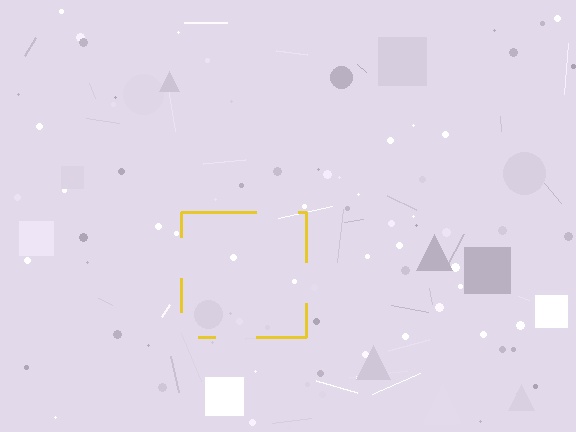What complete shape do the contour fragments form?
The contour fragments form a square.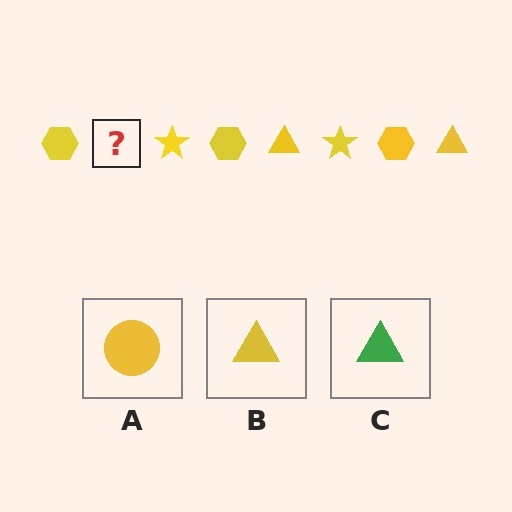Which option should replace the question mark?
Option B.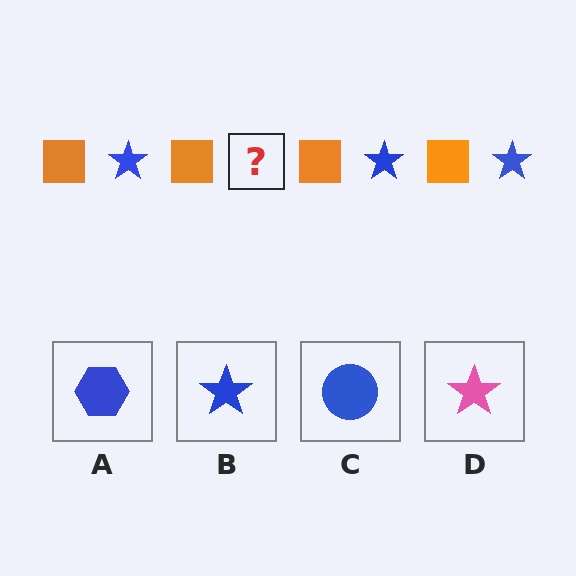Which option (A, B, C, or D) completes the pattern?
B.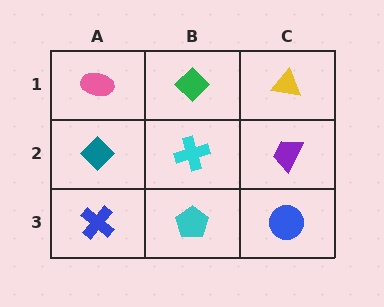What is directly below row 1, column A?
A teal diamond.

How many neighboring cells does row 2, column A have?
3.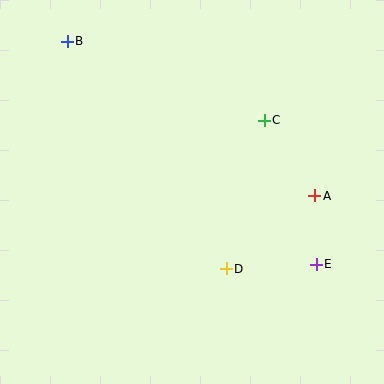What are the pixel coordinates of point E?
Point E is at (316, 264).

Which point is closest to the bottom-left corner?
Point D is closest to the bottom-left corner.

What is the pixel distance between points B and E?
The distance between B and E is 334 pixels.